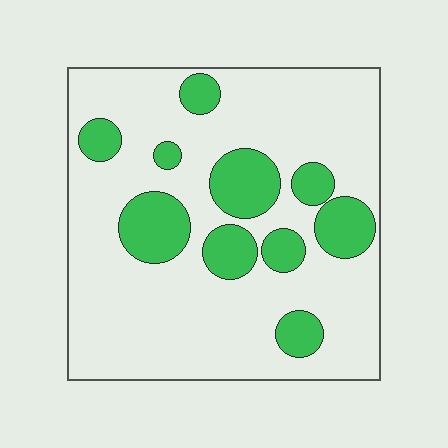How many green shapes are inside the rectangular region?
10.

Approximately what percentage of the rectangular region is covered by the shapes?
Approximately 20%.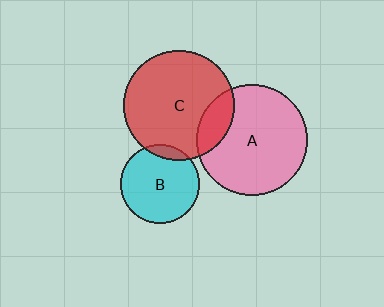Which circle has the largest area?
Circle C (red).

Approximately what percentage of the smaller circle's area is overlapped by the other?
Approximately 15%.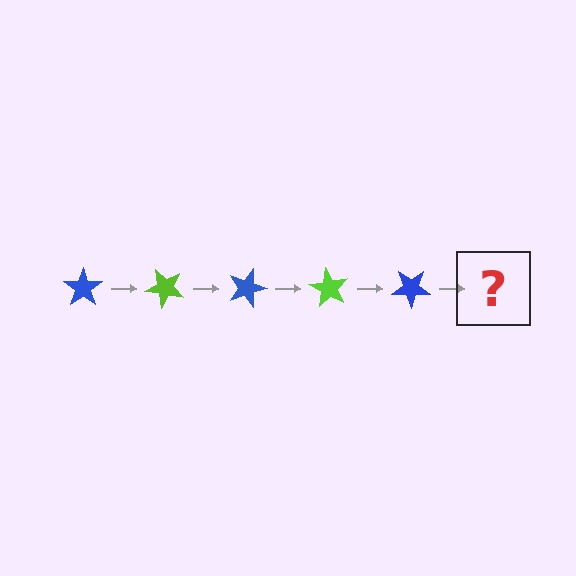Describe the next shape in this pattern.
It should be a lime star, rotated 225 degrees from the start.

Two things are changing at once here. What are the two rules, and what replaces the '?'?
The two rules are that it rotates 45 degrees each step and the color cycles through blue and lime. The '?' should be a lime star, rotated 225 degrees from the start.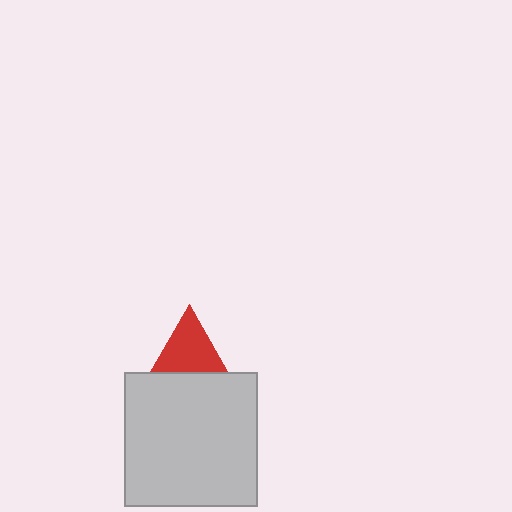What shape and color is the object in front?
The object in front is a light gray rectangle.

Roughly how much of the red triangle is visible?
About half of it is visible (roughly 55%).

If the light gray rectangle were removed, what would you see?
You would see the complete red triangle.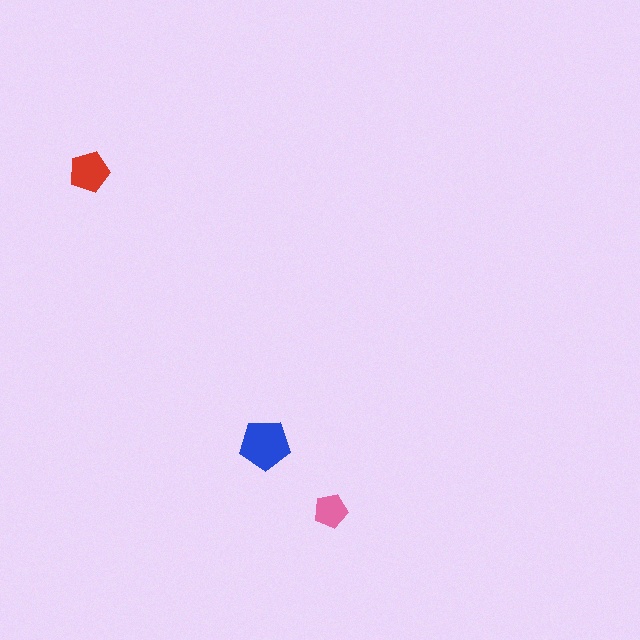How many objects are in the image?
There are 3 objects in the image.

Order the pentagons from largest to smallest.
the blue one, the red one, the pink one.